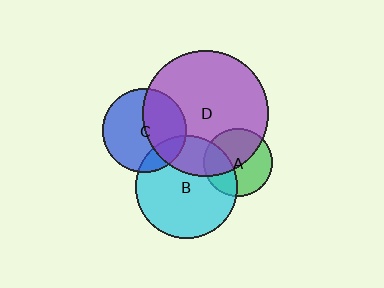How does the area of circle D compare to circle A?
Approximately 3.4 times.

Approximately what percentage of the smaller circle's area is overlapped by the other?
Approximately 50%.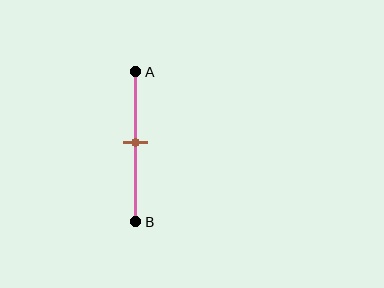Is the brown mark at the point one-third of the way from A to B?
No, the mark is at about 45% from A, not at the 33% one-third point.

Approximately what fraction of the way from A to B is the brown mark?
The brown mark is approximately 45% of the way from A to B.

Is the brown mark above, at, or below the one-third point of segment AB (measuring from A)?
The brown mark is below the one-third point of segment AB.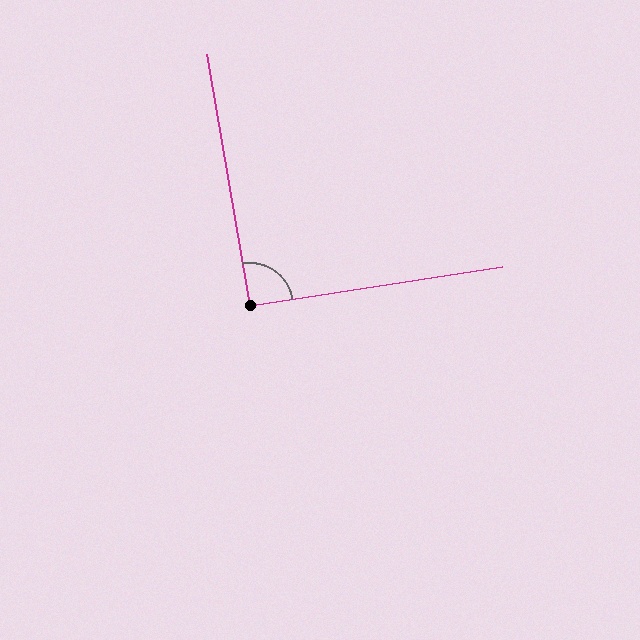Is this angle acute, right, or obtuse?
It is approximately a right angle.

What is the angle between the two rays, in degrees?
Approximately 91 degrees.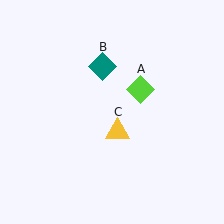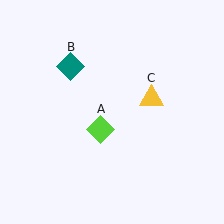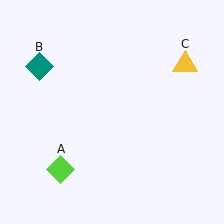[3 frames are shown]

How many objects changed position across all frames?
3 objects changed position: lime diamond (object A), teal diamond (object B), yellow triangle (object C).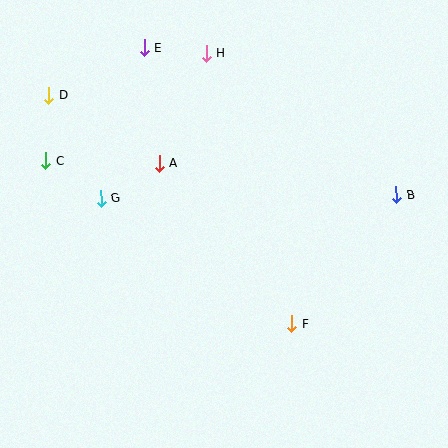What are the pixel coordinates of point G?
Point G is at (101, 199).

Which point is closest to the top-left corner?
Point D is closest to the top-left corner.